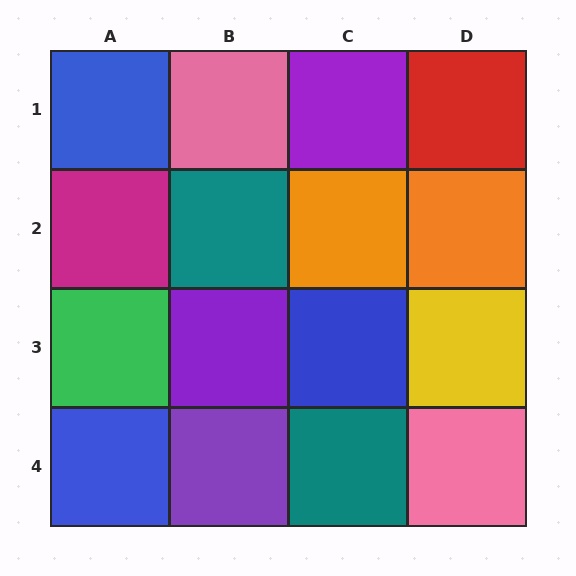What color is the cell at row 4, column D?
Pink.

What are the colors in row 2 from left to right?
Magenta, teal, orange, orange.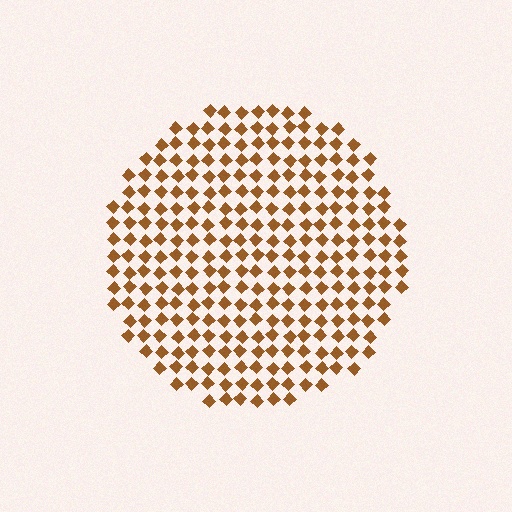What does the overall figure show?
The overall figure shows a circle.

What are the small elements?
The small elements are diamonds.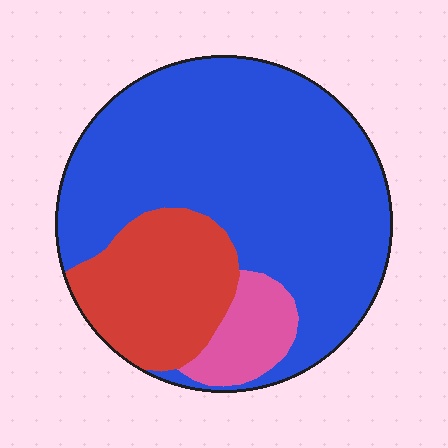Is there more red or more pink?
Red.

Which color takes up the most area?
Blue, at roughly 70%.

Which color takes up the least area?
Pink, at roughly 10%.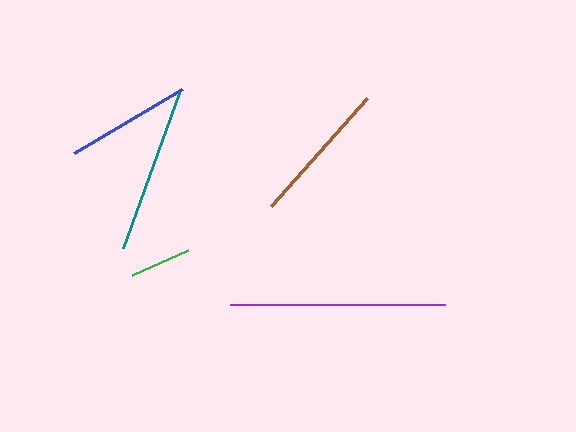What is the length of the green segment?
The green segment is approximately 61 pixels long.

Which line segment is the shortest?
The green line is the shortest at approximately 61 pixels.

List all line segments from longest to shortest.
From longest to shortest: purple, teal, brown, blue, green.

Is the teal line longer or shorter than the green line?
The teal line is longer than the green line.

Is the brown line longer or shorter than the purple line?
The purple line is longer than the brown line.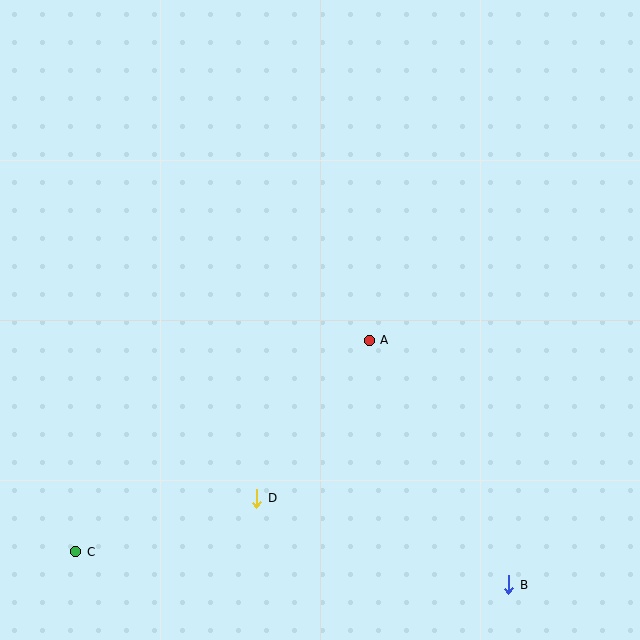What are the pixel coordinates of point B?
Point B is at (509, 585).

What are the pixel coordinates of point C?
Point C is at (76, 552).